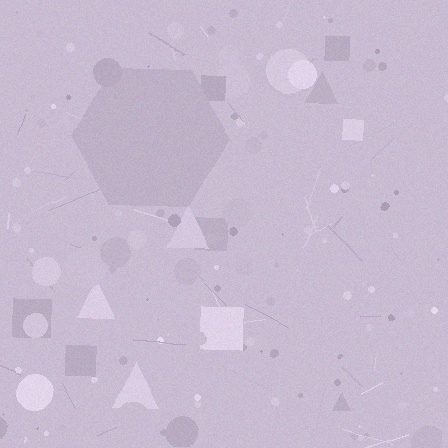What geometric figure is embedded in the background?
A hexagon is embedded in the background.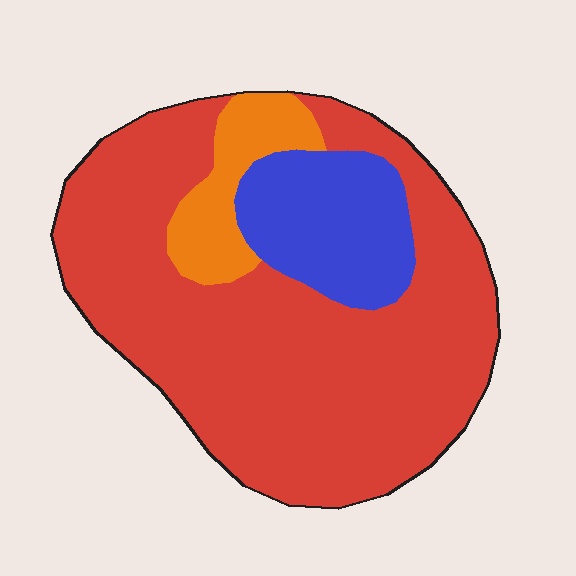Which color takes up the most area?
Red, at roughly 75%.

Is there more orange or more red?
Red.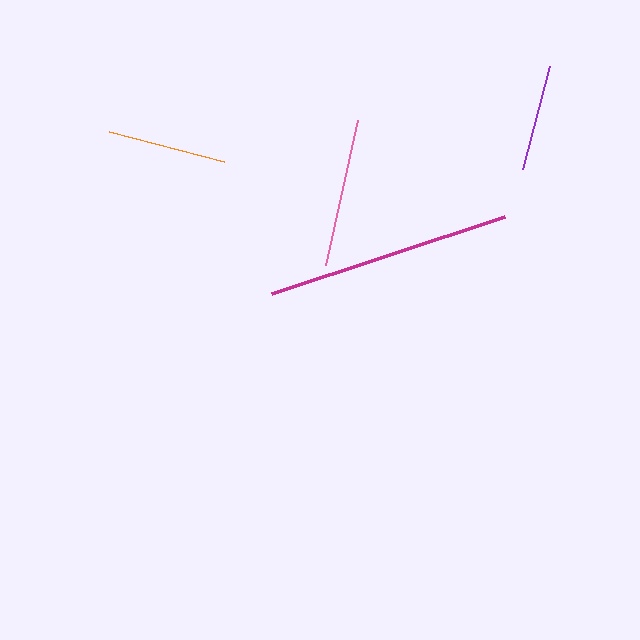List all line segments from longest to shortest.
From longest to shortest: magenta, pink, orange, purple.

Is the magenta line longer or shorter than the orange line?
The magenta line is longer than the orange line.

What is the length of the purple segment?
The purple segment is approximately 106 pixels long.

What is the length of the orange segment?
The orange segment is approximately 119 pixels long.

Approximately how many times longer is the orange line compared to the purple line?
The orange line is approximately 1.1 times the length of the purple line.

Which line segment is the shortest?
The purple line is the shortest at approximately 106 pixels.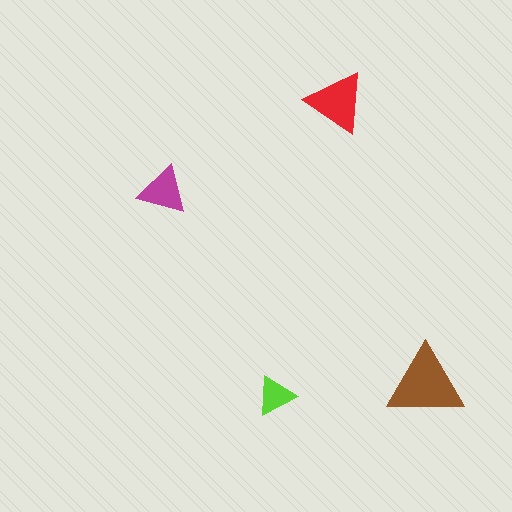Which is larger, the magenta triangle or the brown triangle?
The brown one.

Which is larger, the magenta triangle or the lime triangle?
The magenta one.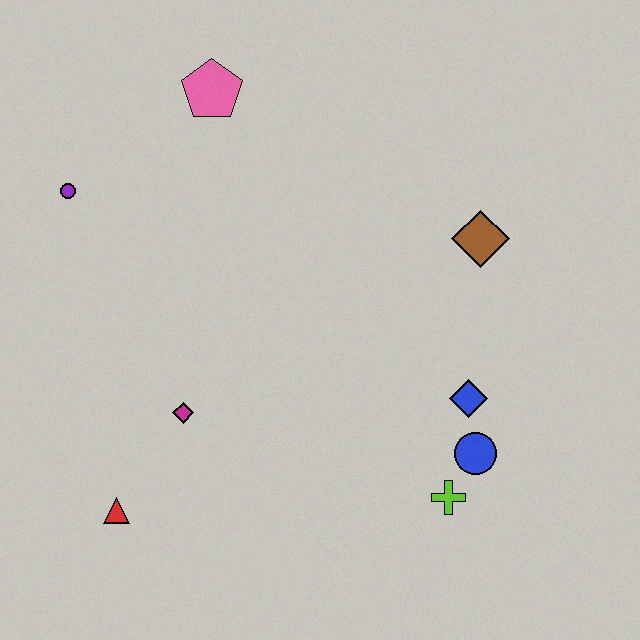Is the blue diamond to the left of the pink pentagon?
No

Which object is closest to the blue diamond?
The blue circle is closest to the blue diamond.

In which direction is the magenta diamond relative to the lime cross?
The magenta diamond is to the left of the lime cross.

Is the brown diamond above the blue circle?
Yes